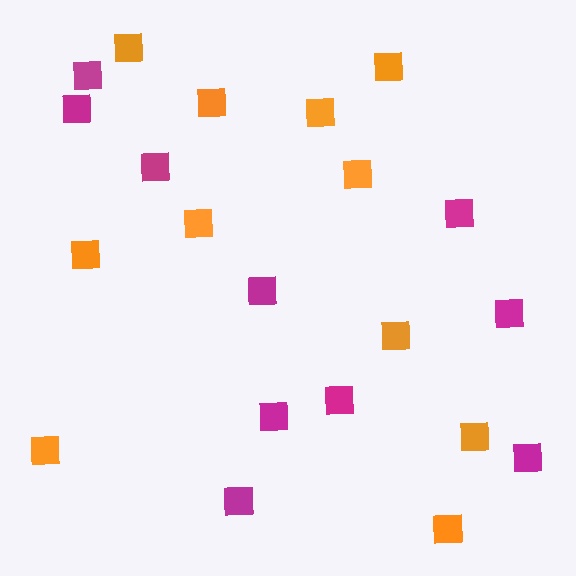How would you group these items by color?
There are 2 groups: one group of orange squares (11) and one group of magenta squares (10).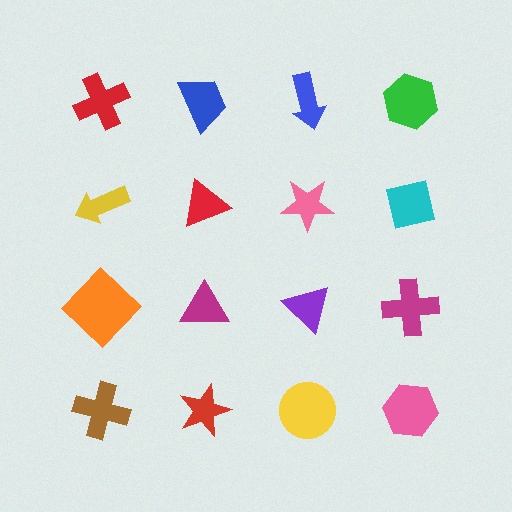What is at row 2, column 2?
A red triangle.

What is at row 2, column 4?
A cyan square.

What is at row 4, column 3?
A yellow circle.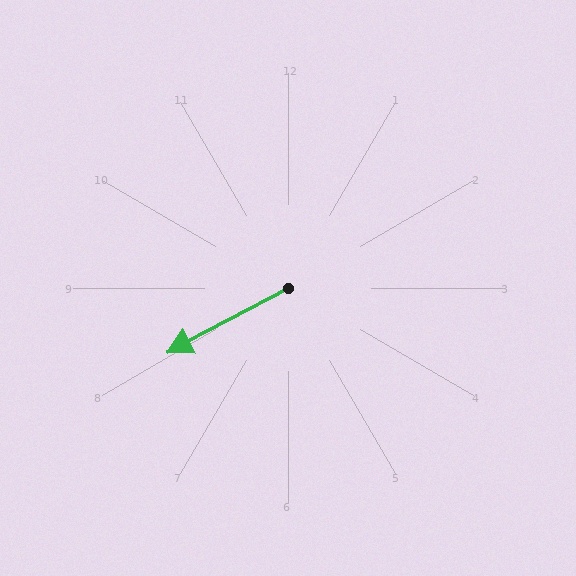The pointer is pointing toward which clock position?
Roughly 8 o'clock.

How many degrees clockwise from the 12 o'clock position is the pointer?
Approximately 242 degrees.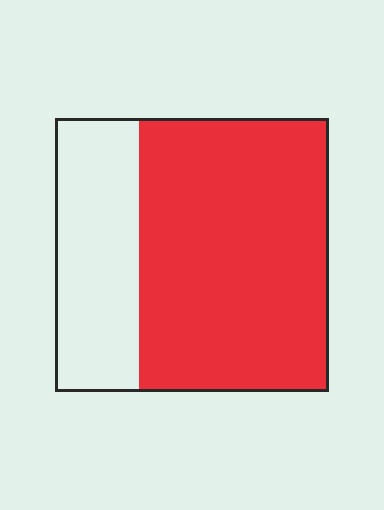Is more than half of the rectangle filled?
Yes.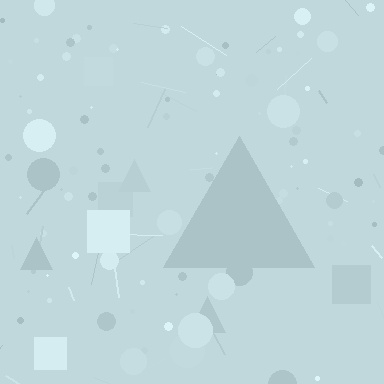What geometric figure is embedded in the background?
A triangle is embedded in the background.